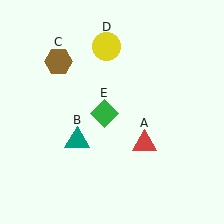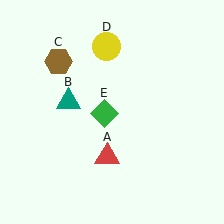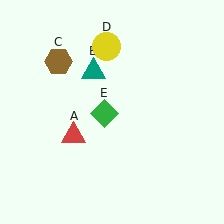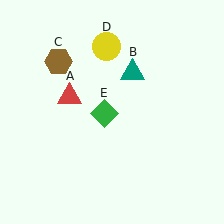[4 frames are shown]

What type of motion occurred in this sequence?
The red triangle (object A), teal triangle (object B) rotated clockwise around the center of the scene.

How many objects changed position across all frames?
2 objects changed position: red triangle (object A), teal triangle (object B).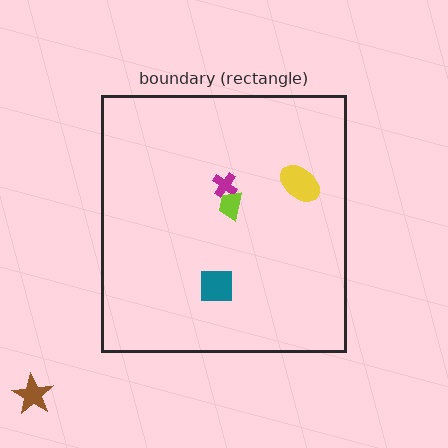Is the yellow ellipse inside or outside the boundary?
Inside.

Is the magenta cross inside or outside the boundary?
Inside.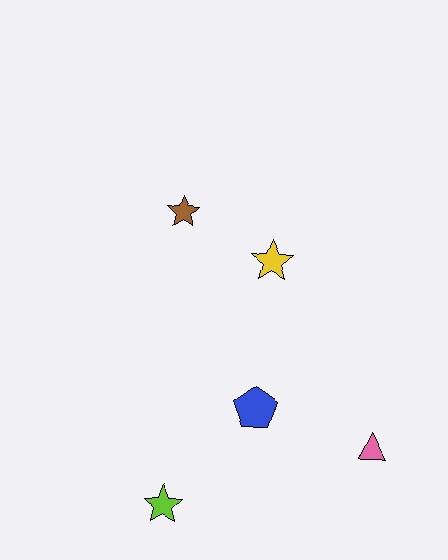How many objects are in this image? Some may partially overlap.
There are 5 objects.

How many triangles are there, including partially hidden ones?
There is 1 triangle.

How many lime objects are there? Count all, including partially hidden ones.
There is 1 lime object.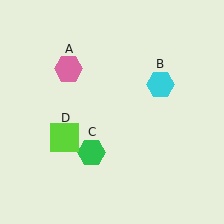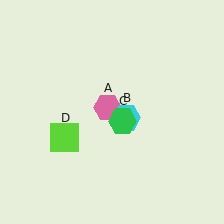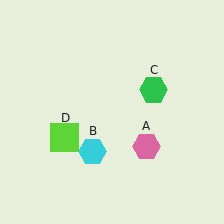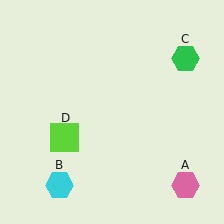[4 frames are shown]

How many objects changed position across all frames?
3 objects changed position: pink hexagon (object A), cyan hexagon (object B), green hexagon (object C).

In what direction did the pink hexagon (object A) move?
The pink hexagon (object A) moved down and to the right.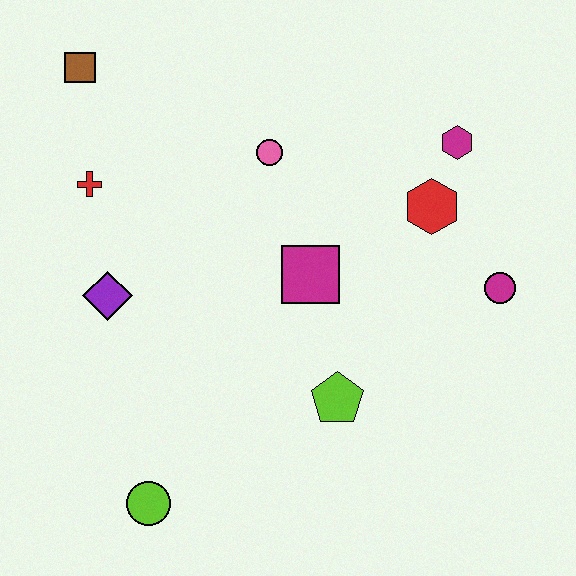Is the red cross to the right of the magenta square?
No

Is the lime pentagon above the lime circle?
Yes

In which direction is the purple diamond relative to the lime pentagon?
The purple diamond is to the left of the lime pentagon.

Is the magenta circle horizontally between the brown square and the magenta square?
No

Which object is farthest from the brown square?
The magenta circle is farthest from the brown square.